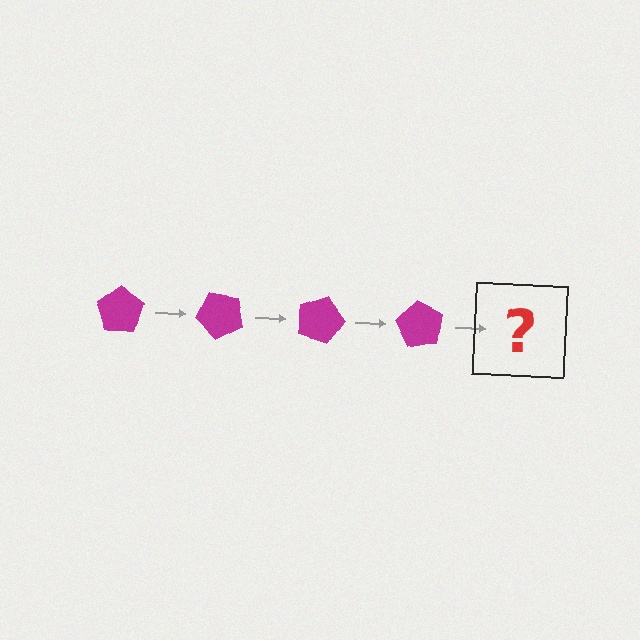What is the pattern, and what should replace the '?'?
The pattern is that the pentagon rotates 45 degrees each step. The '?' should be a magenta pentagon rotated 180 degrees.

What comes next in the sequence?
The next element should be a magenta pentagon rotated 180 degrees.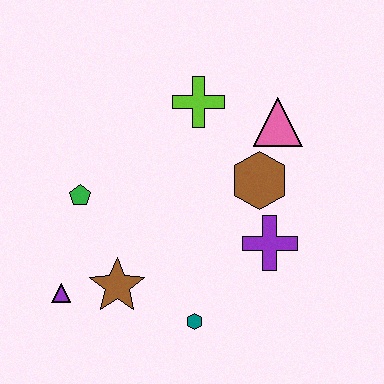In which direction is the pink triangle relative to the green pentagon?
The pink triangle is to the right of the green pentagon.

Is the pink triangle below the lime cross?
Yes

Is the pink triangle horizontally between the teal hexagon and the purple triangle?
No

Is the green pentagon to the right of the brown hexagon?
No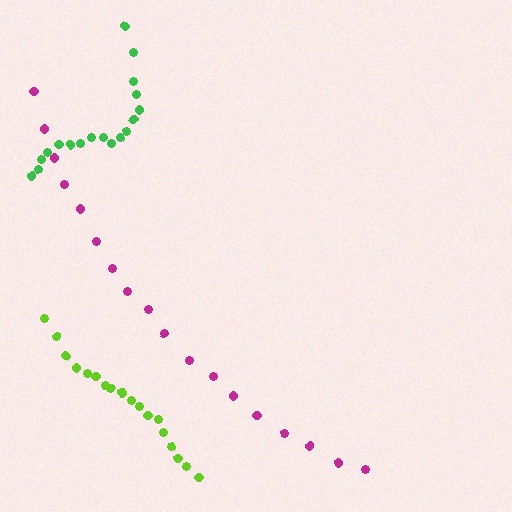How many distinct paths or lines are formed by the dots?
There are 3 distinct paths.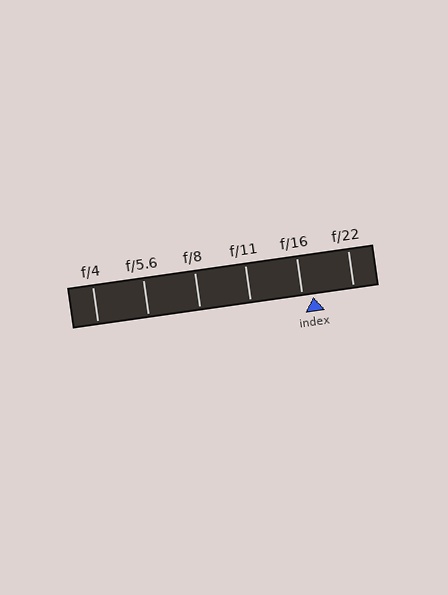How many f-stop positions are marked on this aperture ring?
There are 6 f-stop positions marked.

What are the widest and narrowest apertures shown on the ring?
The widest aperture shown is f/4 and the narrowest is f/22.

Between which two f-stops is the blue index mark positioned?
The index mark is between f/16 and f/22.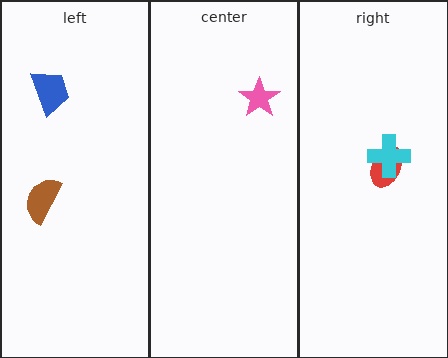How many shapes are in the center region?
1.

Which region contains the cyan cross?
The right region.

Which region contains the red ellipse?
The right region.